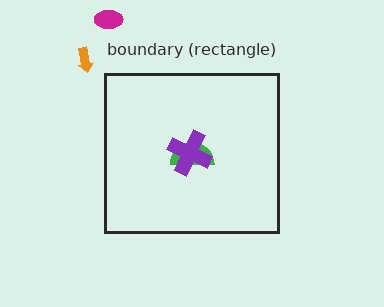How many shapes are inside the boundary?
2 inside, 2 outside.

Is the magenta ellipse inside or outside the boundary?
Outside.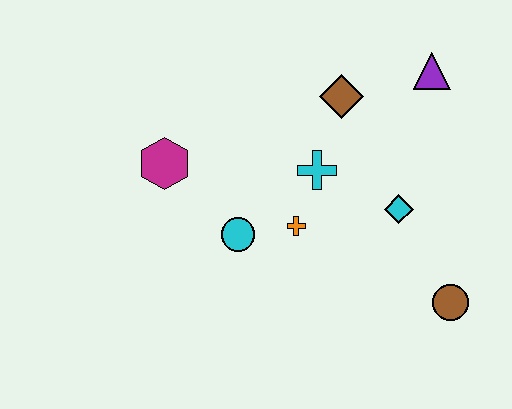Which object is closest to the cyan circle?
The orange cross is closest to the cyan circle.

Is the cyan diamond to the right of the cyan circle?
Yes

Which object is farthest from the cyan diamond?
The magenta hexagon is farthest from the cyan diamond.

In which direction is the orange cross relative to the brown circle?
The orange cross is to the left of the brown circle.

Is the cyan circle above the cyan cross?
No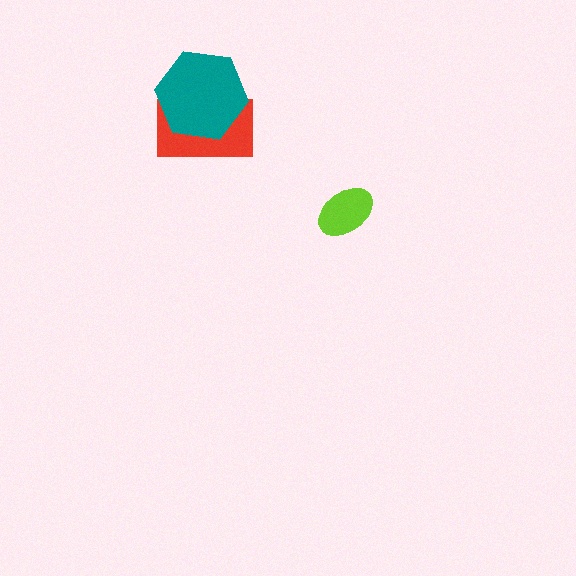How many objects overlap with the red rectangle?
1 object overlaps with the red rectangle.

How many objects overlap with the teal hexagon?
1 object overlaps with the teal hexagon.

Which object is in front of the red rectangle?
The teal hexagon is in front of the red rectangle.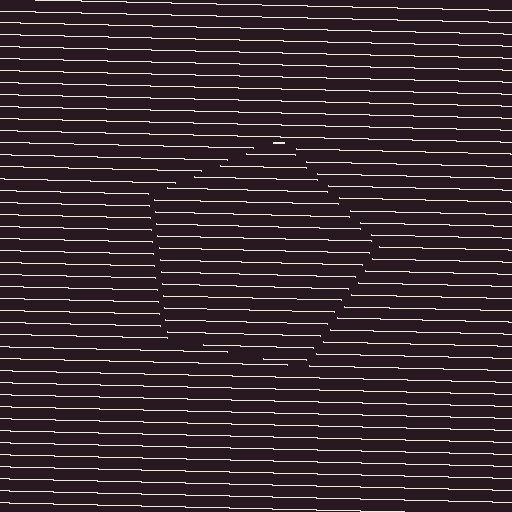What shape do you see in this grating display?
An illusory pentagon. The interior of the shape contains the same grating, shifted by half a period — the contour is defined by the phase discontinuity where line-ends from the inner and outer gratings abut.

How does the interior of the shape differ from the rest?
The interior of the shape contains the same grating, shifted by half a period — the contour is defined by the phase discontinuity where line-ends from the inner and outer gratings abut.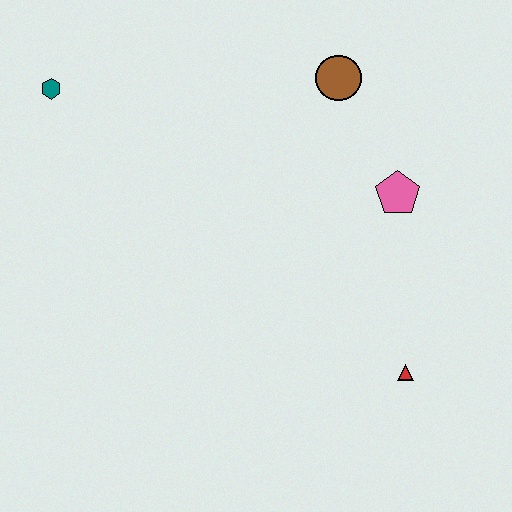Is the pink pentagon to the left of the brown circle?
No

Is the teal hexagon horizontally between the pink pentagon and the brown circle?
No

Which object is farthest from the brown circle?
The red triangle is farthest from the brown circle.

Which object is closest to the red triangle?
The pink pentagon is closest to the red triangle.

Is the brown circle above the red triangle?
Yes